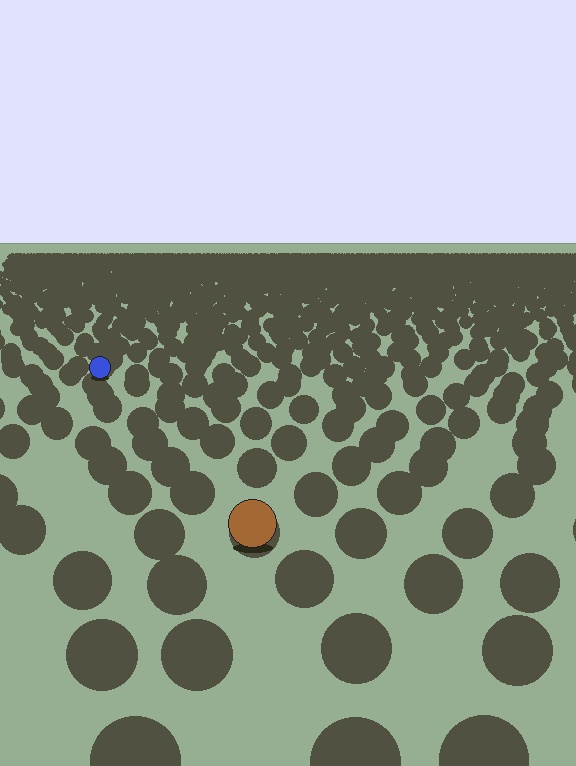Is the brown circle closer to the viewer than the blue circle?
Yes. The brown circle is closer — you can tell from the texture gradient: the ground texture is coarser near it.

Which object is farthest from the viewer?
The blue circle is farthest from the viewer. It appears smaller and the ground texture around it is denser.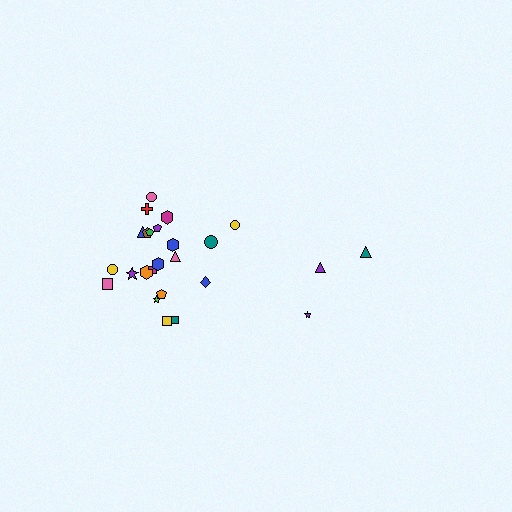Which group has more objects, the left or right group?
The left group.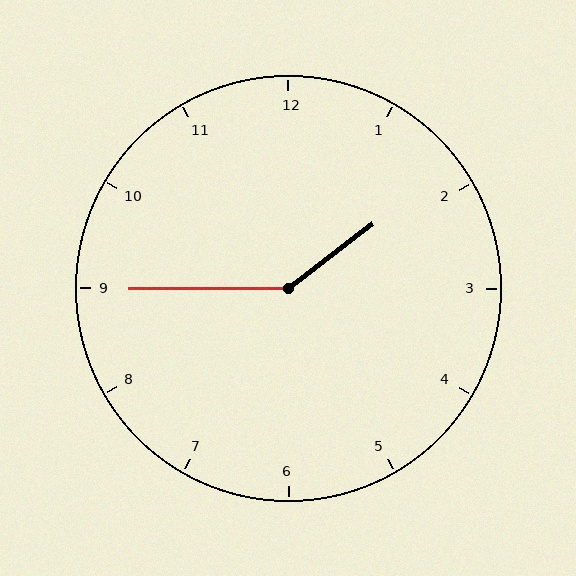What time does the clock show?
1:45.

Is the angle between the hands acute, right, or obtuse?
It is obtuse.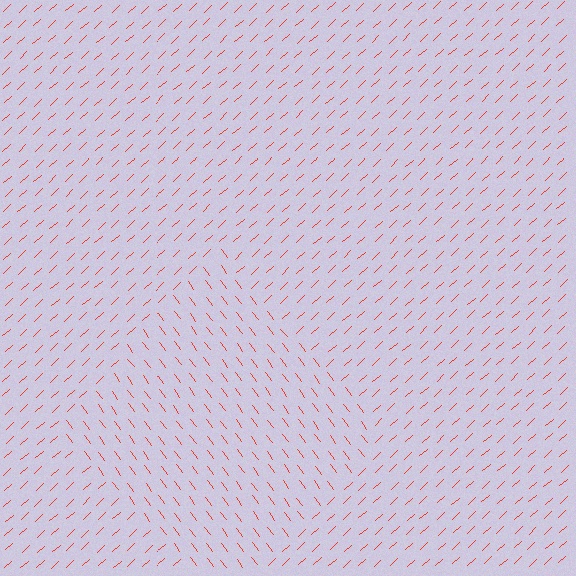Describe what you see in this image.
The image is filled with small red line segments. A diamond region in the image has lines oriented differently from the surrounding lines, creating a visible texture boundary.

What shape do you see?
I see a diamond.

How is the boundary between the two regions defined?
The boundary is defined purely by a change in line orientation (approximately 84 degrees difference). All lines are the same color and thickness.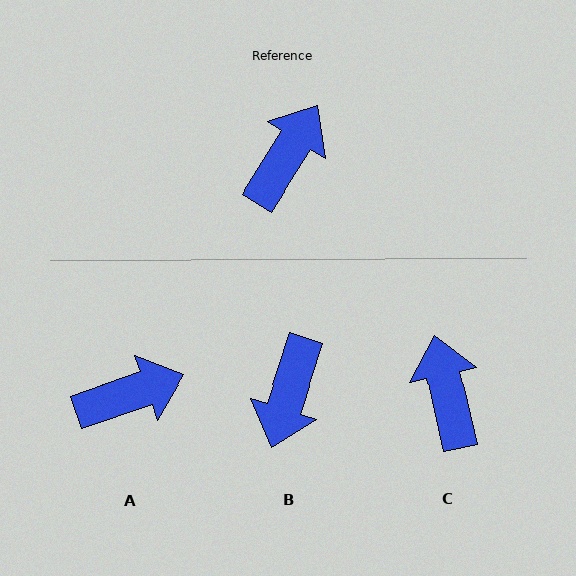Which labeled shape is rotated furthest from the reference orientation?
B, about 166 degrees away.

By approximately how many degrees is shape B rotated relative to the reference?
Approximately 166 degrees clockwise.